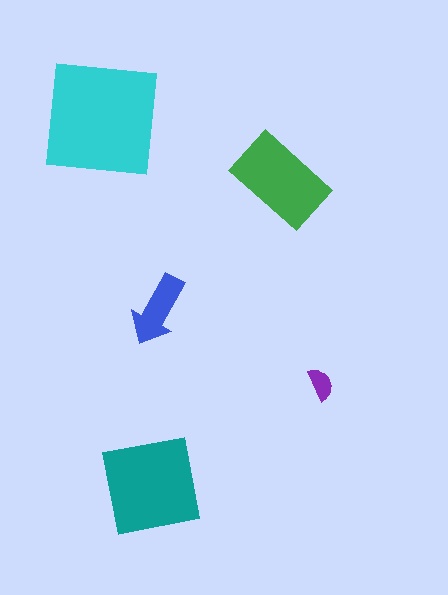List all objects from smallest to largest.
The purple semicircle, the blue arrow, the green rectangle, the teal square, the cyan square.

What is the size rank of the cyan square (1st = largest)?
1st.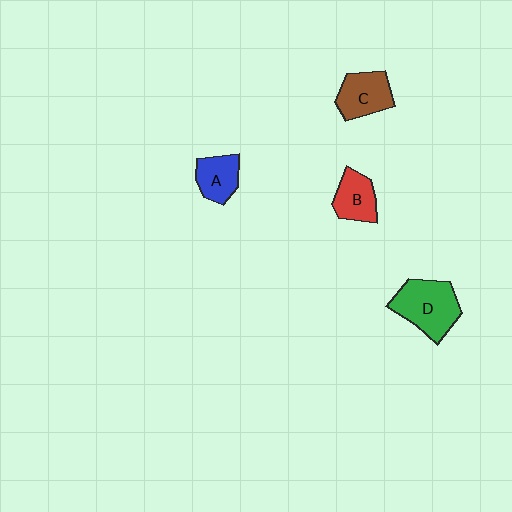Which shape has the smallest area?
Shape A (blue).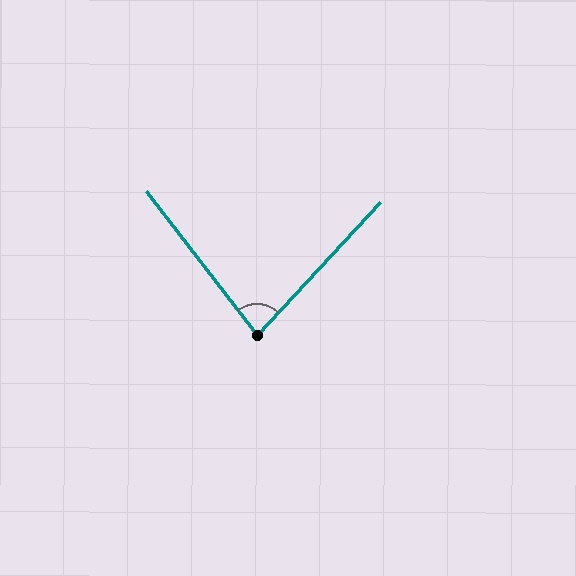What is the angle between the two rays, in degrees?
Approximately 80 degrees.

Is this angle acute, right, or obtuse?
It is acute.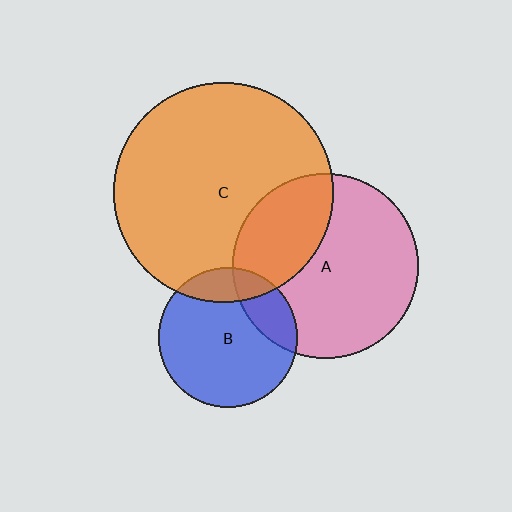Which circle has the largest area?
Circle C (orange).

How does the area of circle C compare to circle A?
Approximately 1.4 times.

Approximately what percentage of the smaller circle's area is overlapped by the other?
Approximately 30%.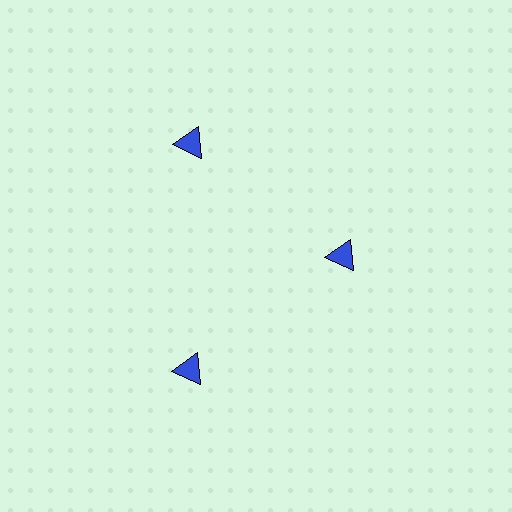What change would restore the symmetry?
The symmetry would be restored by moving it outward, back onto the ring so that all 3 triangles sit at equal angles and equal distance from the center.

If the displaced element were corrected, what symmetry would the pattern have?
It would have 3-fold rotational symmetry — the pattern would map onto itself every 120 degrees.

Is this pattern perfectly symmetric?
No. The 3 blue triangles are arranged in a ring, but one element near the 3 o'clock position is pulled inward toward the center, breaking the 3-fold rotational symmetry.